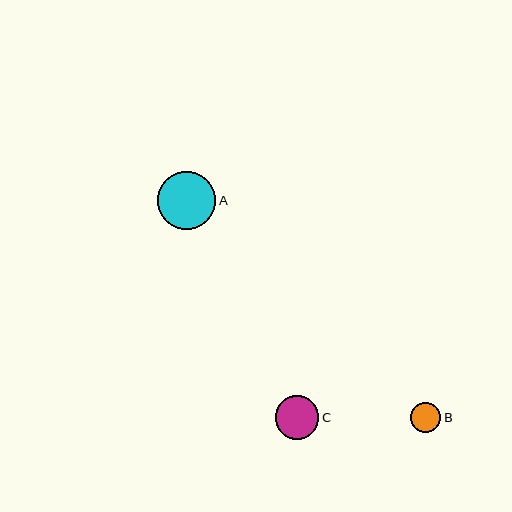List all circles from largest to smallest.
From largest to smallest: A, C, B.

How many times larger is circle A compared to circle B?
Circle A is approximately 1.9 times the size of circle B.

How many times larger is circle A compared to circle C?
Circle A is approximately 1.3 times the size of circle C.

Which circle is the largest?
Circle A is the largest with a size of approximately 58 pixels.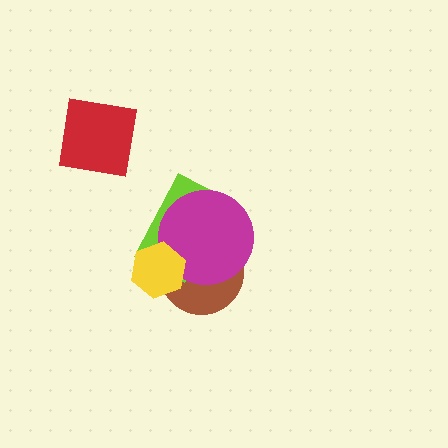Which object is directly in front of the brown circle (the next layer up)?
The lime rectangle is directly in front of the brown circle.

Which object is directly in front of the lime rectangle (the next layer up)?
The magenta circle is directly in front of the lime rectangle.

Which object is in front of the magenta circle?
The yellow hexagon is in front of the magenta circle.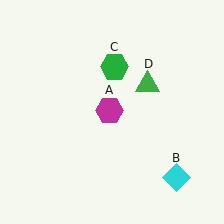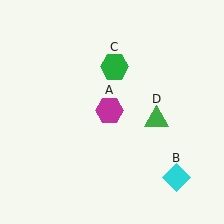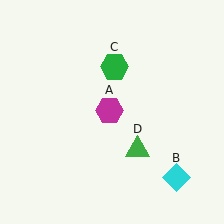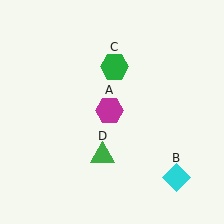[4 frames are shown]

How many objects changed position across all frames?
1 object changed position: green triangle (object D).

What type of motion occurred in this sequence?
The green triangle (object D) rotated clockwise around the center of the scene.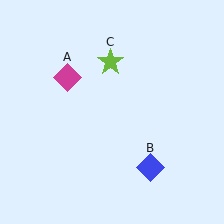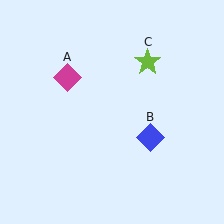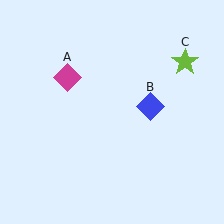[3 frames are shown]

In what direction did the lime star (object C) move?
The lime star (object C) moved right.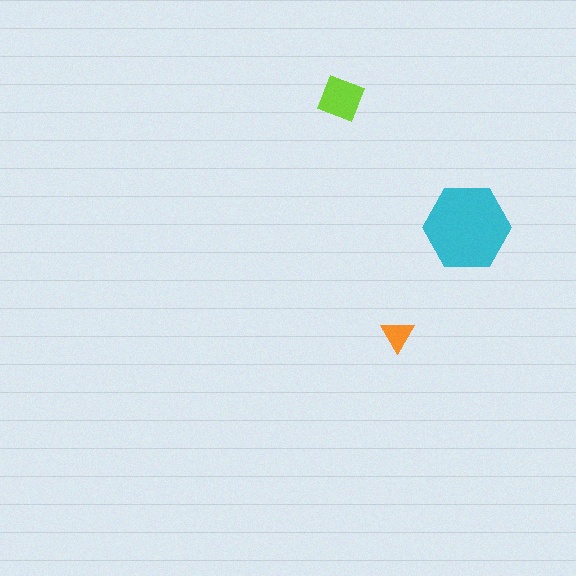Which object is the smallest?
The orange triangle.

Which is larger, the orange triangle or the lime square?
The lime square.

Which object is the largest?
The cyan hexagon.